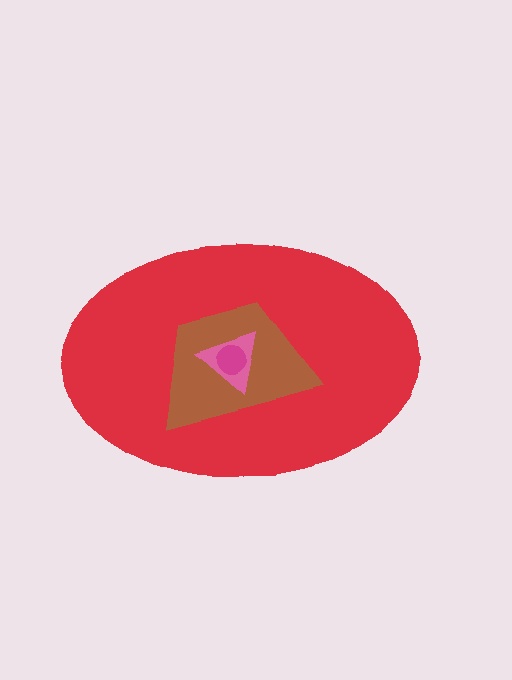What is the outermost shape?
The red ellipse.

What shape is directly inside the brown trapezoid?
The pink triangle.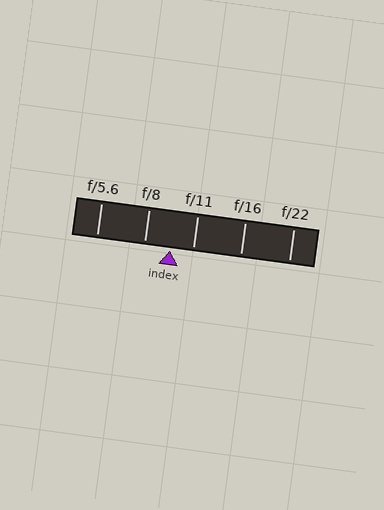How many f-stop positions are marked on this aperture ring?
There are 5 f-stop positions marked.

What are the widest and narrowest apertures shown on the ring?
The widest aperture shown is f/5.6 and the narrowest is f/22.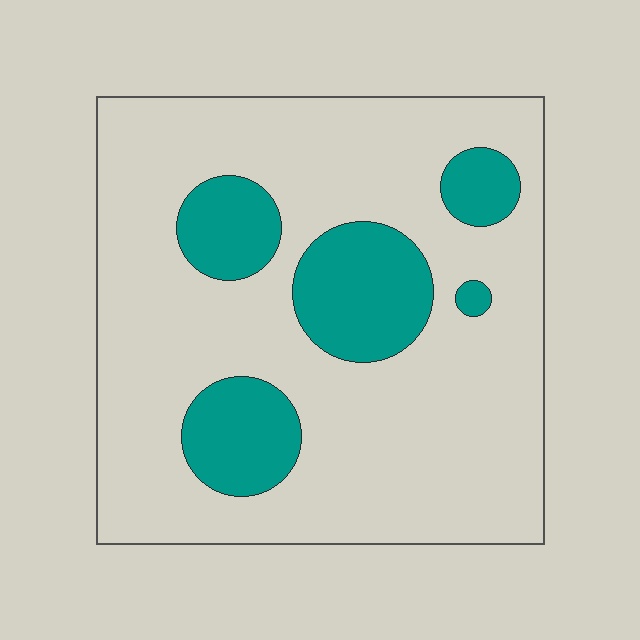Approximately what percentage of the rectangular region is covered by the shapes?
Approximately 20%.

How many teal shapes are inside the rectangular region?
5.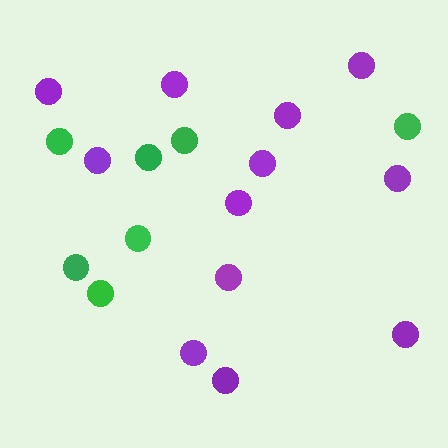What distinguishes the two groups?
There are 2 groups: one group of purple circles (12) and one group of green circles (7).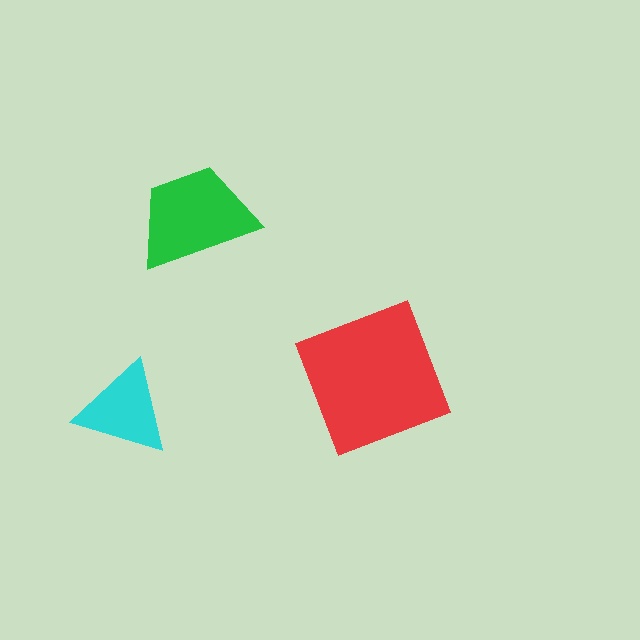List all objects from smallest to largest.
The cyan triangle, the green trapezoid, the red square.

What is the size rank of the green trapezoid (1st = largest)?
2nd.